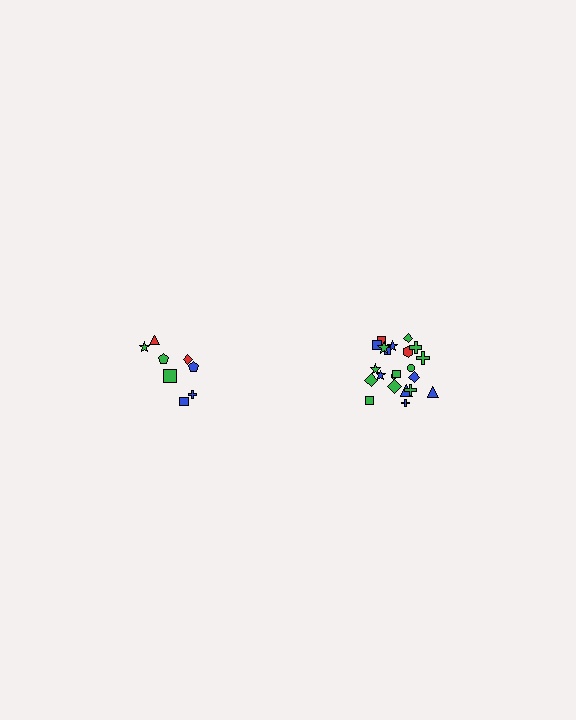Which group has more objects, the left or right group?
The right group.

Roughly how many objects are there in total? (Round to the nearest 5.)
Roughly 30 objects in total.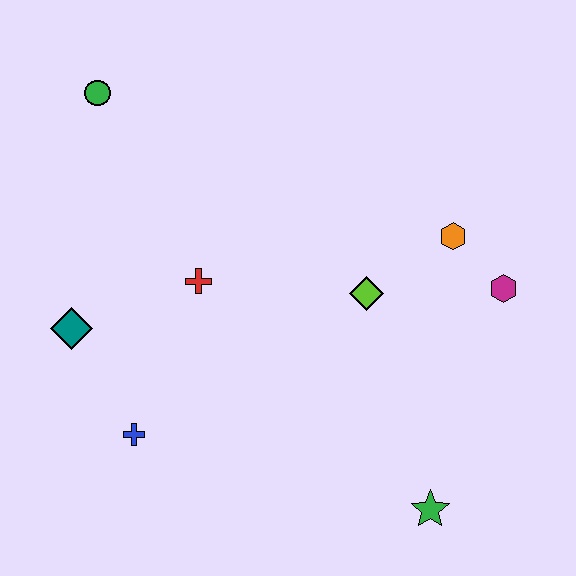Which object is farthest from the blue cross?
The magenta hexagon is farthest from the blue cross.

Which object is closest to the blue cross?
The teal diamond is closest to the blue cross.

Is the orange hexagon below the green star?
No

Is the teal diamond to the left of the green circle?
Yes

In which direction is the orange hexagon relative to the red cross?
The orange hexagon is to the right of the red cross.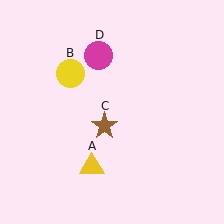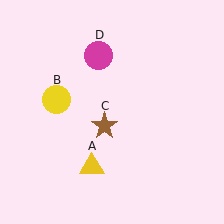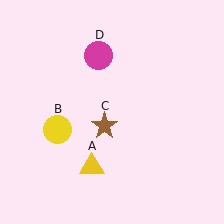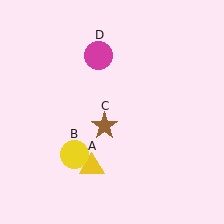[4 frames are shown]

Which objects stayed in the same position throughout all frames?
Yellow triangle (object A) and brown star (object C) and magenta circle (object D) remained stationary.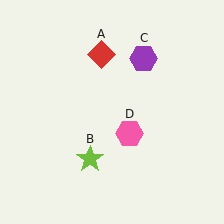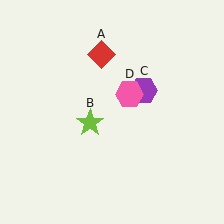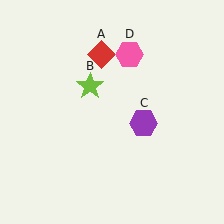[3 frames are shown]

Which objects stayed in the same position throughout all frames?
Red diamond (object A) remained stationary.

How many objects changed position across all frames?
3 objects changed position: lime star (object B), purple hexagon (object C), pink hexagon (object D).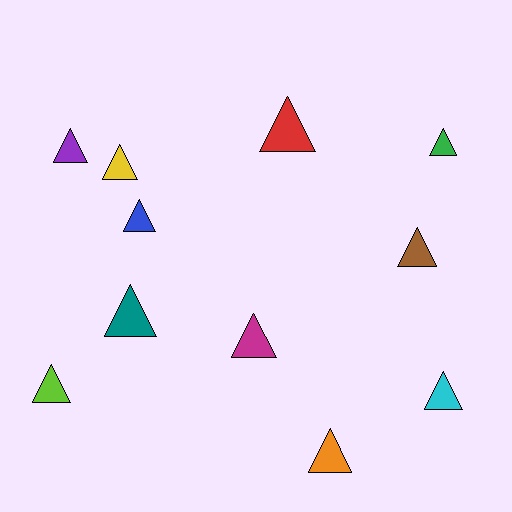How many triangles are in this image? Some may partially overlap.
There are 11 triangles.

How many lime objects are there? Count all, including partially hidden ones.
There is 1 lime object.